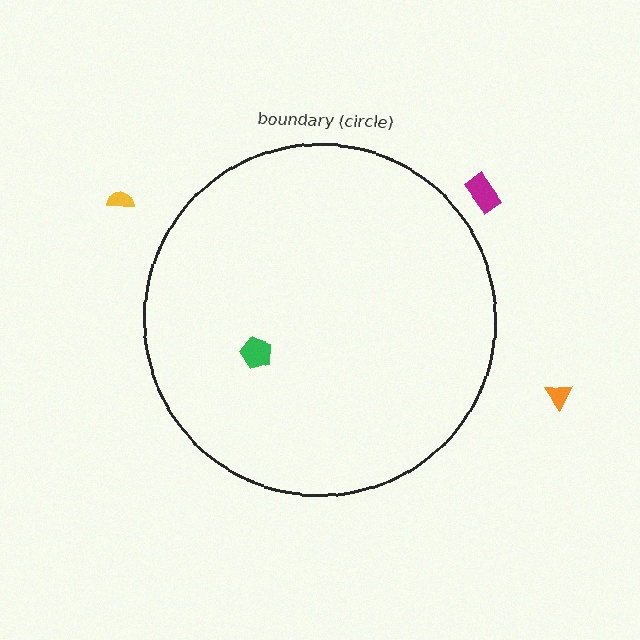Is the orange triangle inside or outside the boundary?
Outside.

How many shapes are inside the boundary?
1 inside, 3 outside.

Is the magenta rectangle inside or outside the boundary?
Outside.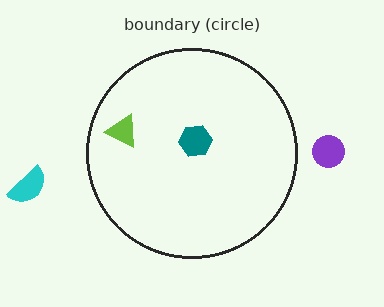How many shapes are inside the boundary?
2 inside, 2 outside.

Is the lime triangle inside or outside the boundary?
Inside.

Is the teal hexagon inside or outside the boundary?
Inside.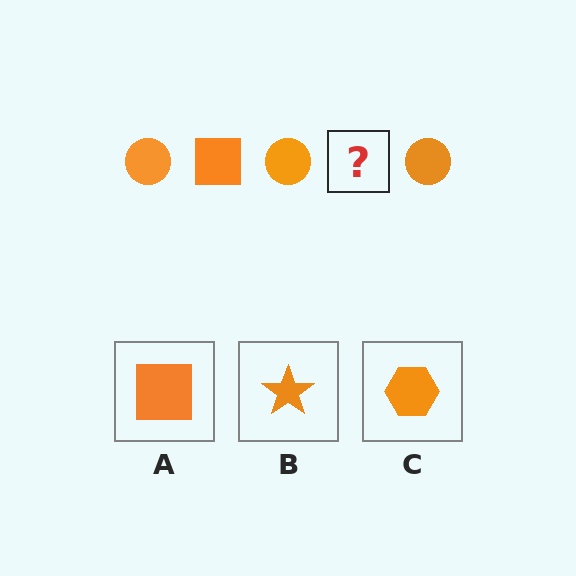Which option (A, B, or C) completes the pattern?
A.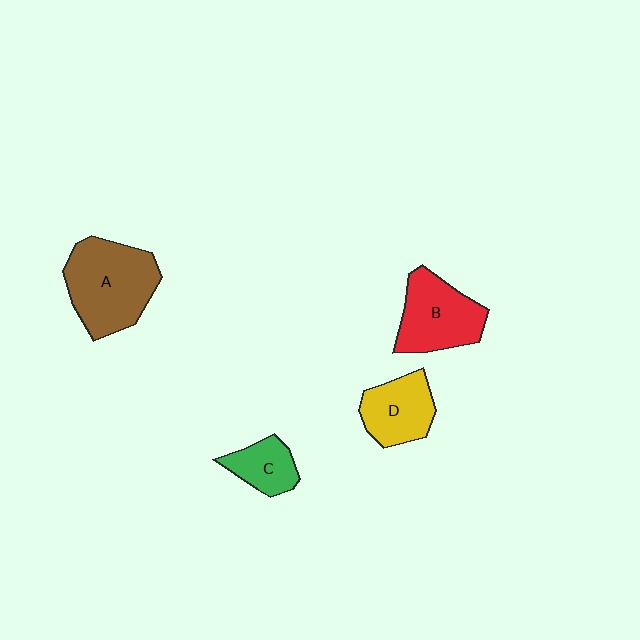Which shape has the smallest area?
Shape C (green).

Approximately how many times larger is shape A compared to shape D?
Approximately 1.7 times.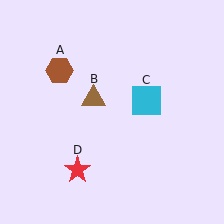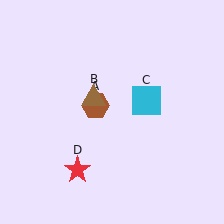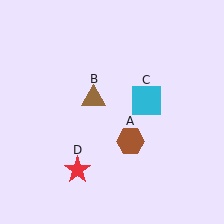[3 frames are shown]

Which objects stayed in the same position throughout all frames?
Brown triangle (object B) and cyan square (object C) and red star (object D) remained stationary.